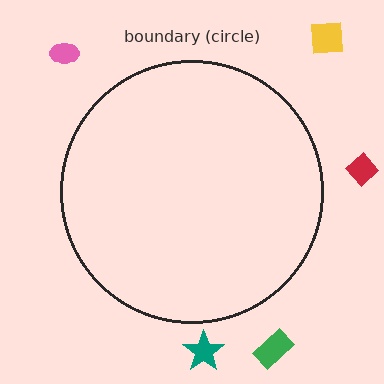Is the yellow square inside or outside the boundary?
Outside.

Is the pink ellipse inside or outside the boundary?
Outside.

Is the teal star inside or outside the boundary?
Outside.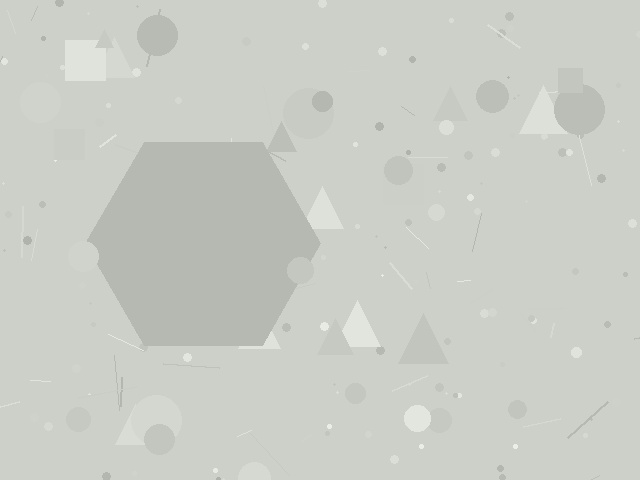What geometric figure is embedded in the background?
A hexagon is embedded in the background.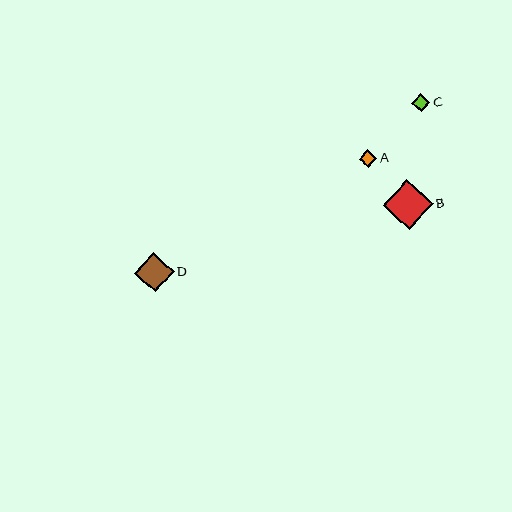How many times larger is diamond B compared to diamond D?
Diamond B is approximately 1.3 times the size of diamond D.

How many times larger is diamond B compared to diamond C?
Diamond B is approximately 2.8 times the size of diamond C.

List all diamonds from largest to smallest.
From largest to smallest: B, D, C, A.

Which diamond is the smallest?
Diamond A is the smallest with a size of approximately 17 pixels.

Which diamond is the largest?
Diamond B is the largest with a size of approximately 50 pixels.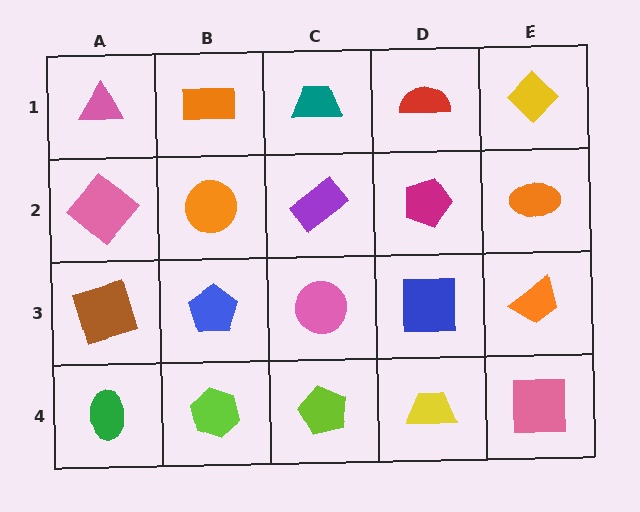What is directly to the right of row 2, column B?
A purple rectangle.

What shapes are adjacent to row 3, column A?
A pink diamond (row 2, column A), a green ellipse (row 4, column A), a blue pentagon (row 3, column B).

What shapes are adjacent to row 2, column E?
A yellow diamond (row 1, column E), an orange trapezoid (row 3, column E), a magenta pentagon (row 2, column D).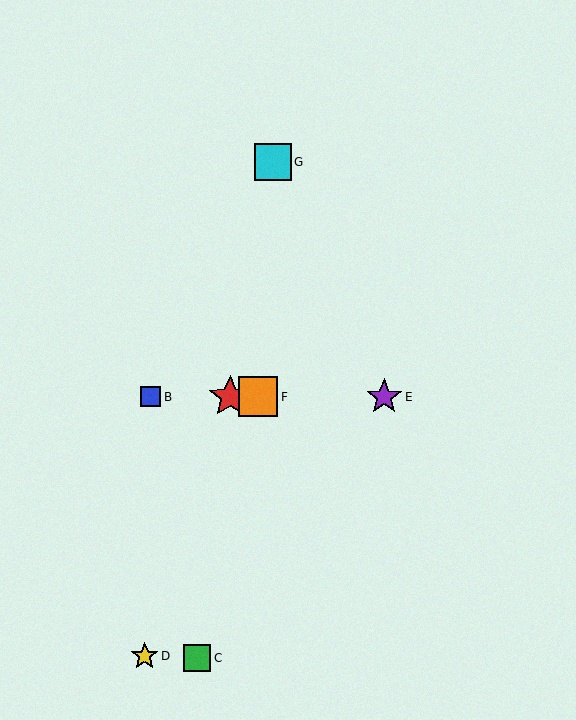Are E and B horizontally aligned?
Yes, both are at y≈396.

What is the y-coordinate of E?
Object E is at y≈396.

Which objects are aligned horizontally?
Objects A, B, E, F are aligned horizontally.